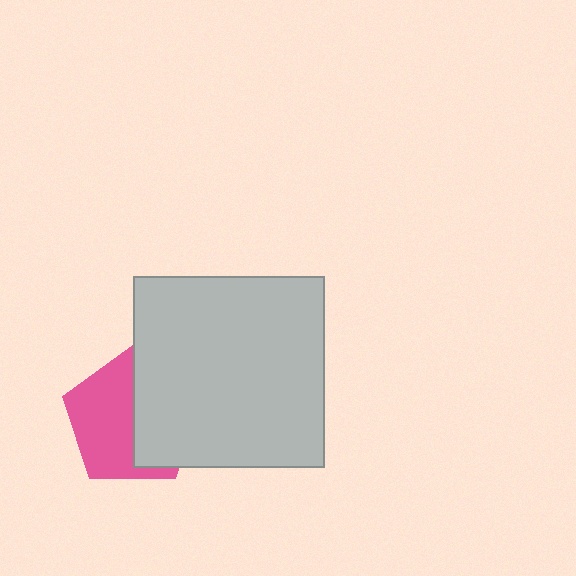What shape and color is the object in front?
The object in front is a light gray square.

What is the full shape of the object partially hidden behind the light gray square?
The partially hidden object is a pink pentagon.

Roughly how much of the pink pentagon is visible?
About half of it is visible (roughly 55%).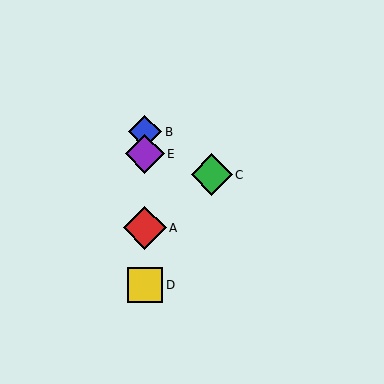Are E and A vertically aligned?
Yes, both are at x≈145.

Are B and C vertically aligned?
No, B is at x≈145 and C is at x≈212.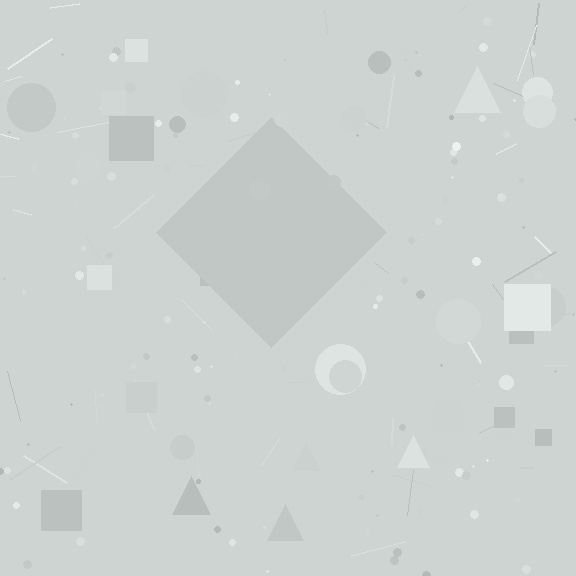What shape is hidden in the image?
A diamond is hidden in the image.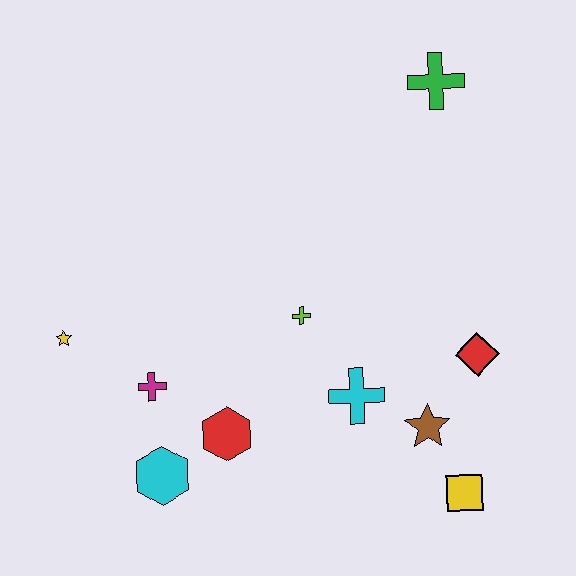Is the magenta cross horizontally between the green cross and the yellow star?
Yes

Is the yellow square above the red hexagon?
No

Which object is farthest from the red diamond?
The yellow star is farthest from the red diamond.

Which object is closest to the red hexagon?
The cyan hexagon is closest to the red hexagon.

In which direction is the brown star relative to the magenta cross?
The brown star is to the right of the magenta cross.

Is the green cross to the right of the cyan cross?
Yes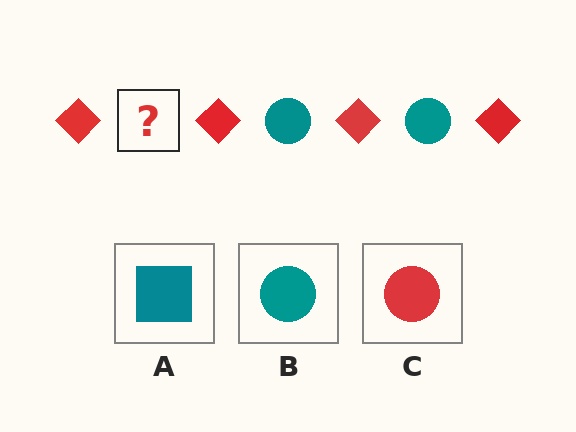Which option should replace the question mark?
Option B.